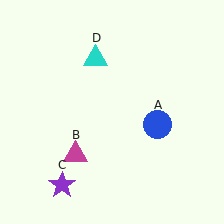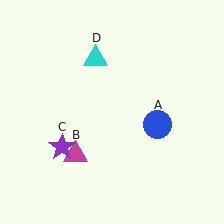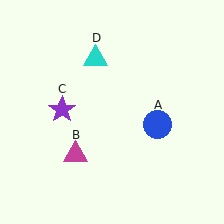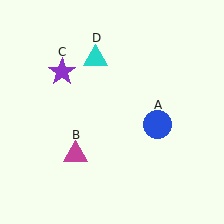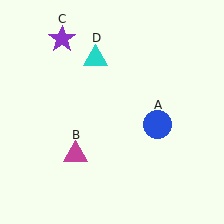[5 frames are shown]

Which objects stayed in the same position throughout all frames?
Blue circle (object A) and magenta triangle (object B) and cyan triangle (object D) remained stationary.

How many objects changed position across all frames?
1 object changed position: purple star (object C).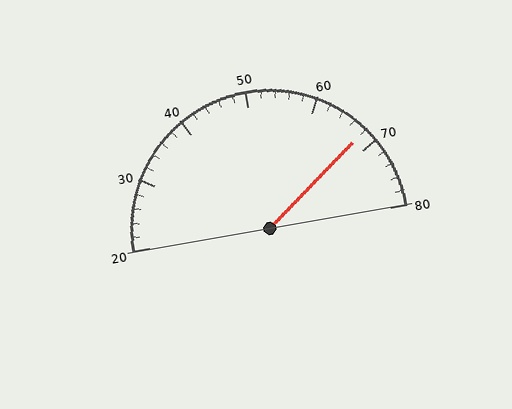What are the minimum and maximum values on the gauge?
The gauge ranges from 20 to 80.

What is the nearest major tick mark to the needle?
The nearest major tick mark is 70.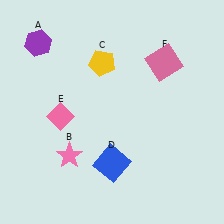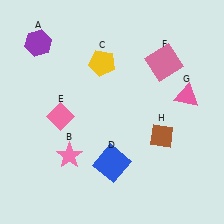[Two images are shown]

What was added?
A pink triangle (G), a brown diamond (H) were added in Image 2.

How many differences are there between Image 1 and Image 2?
There are 2 differences between the two images.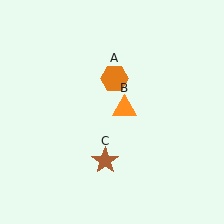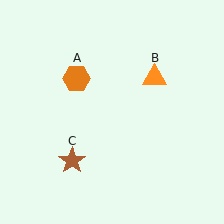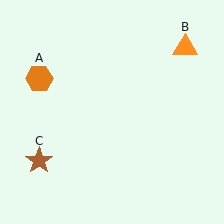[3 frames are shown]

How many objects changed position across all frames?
3 objects changed position: orange hexagon (object A), orange triangle (object B), brown star (object C).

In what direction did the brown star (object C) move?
The brown star (object C) moved left.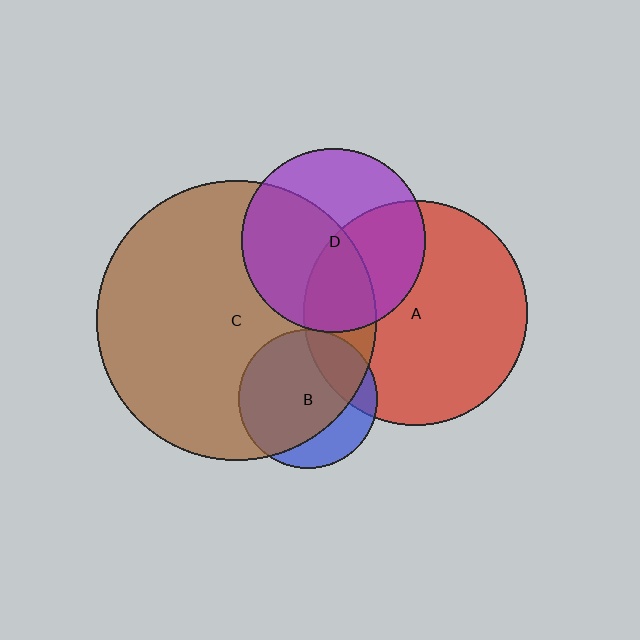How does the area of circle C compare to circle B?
Approximately 4.0 times.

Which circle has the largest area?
Circle C (brown).